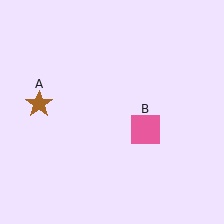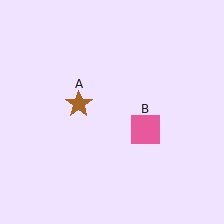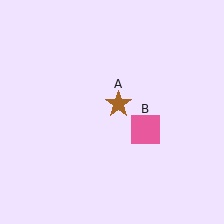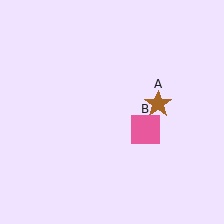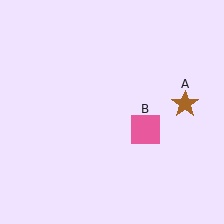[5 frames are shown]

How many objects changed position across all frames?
1 object changed position: brown star (object A).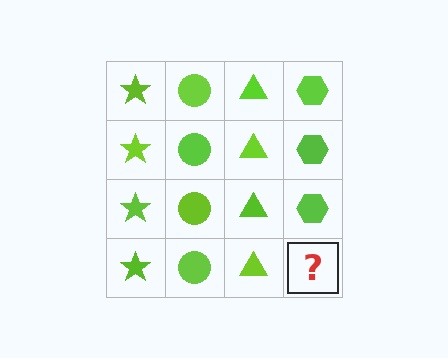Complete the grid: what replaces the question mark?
The question mark should be replaced with a lime hexagon.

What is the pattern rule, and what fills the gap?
The rule is that each column has a consistent shape. The gap should be filled with a lime hexagon.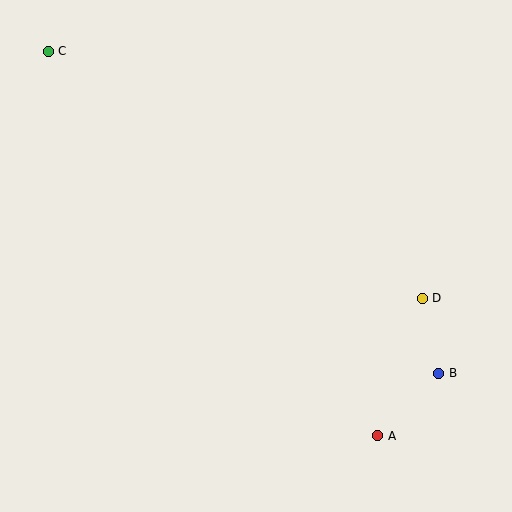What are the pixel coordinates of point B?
Point B is at (439, 373).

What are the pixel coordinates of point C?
Point C is at (48, 51).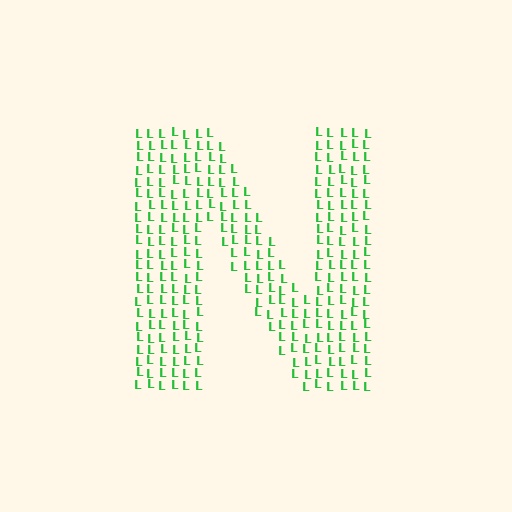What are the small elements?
The small elements are letter L's.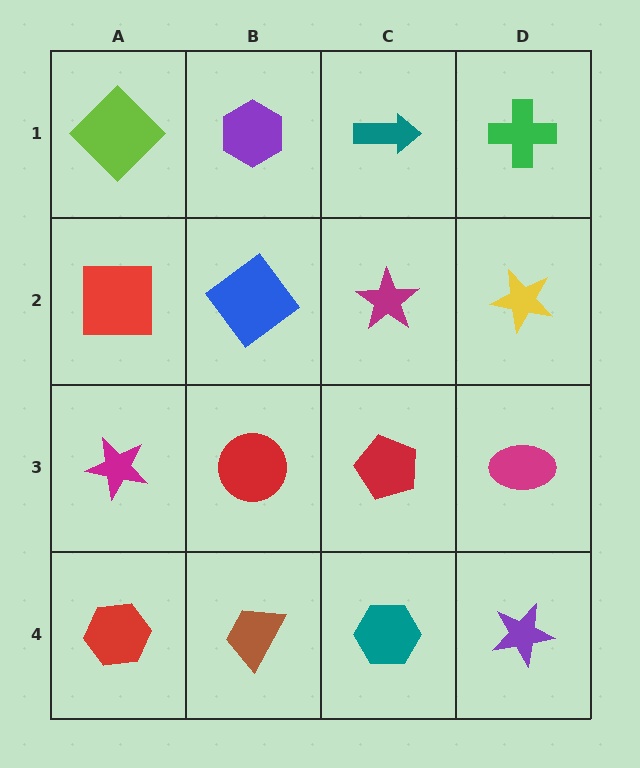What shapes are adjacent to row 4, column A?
A magenta star (row 3, column A), a brown trapezoid (row 4, column B).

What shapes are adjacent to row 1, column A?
A red square (row 2, column A), a purple hexagon (row 1, column B).